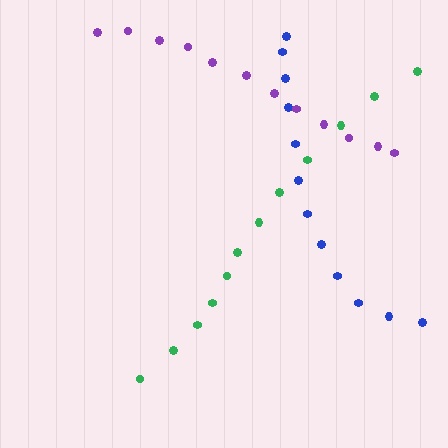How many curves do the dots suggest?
There are 3 distinct paths.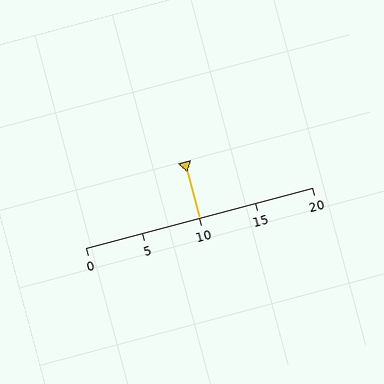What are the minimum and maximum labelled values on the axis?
The axis runs from 0 to 20.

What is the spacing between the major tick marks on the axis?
The major ticks are spaced 5 apart.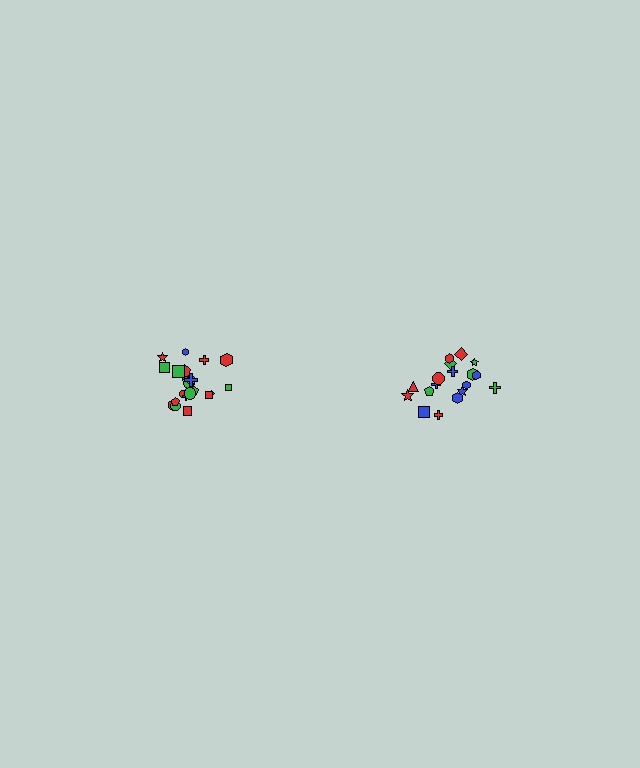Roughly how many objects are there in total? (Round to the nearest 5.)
Roughly 40 objects in total.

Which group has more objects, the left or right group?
The left group.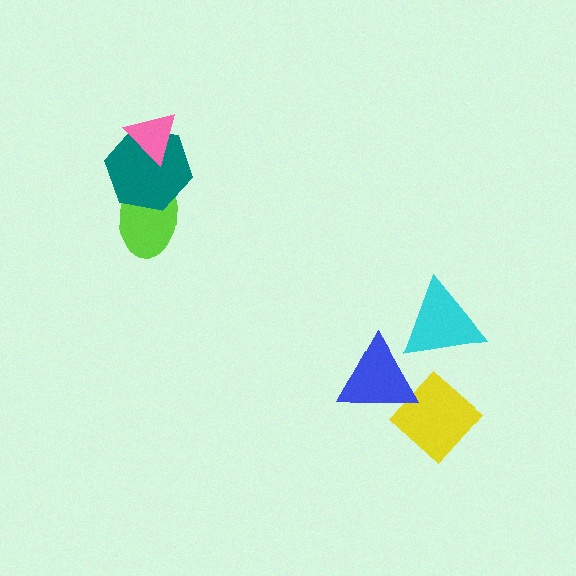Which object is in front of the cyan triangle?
The blue triangle is in front of the cyan triangle.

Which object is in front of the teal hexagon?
The pink triangle is in front of the teal hexagon.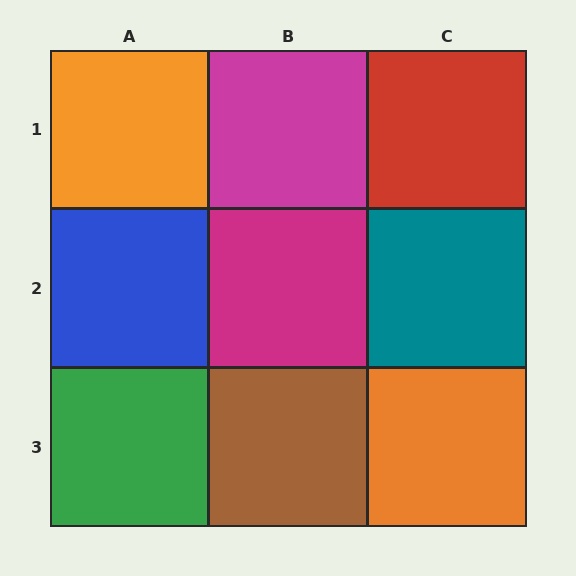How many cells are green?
1 cell is green.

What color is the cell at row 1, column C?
Red.